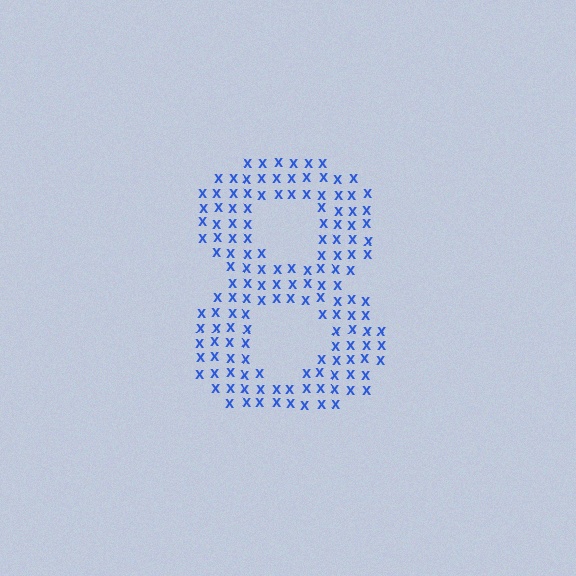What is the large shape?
The large shape is the digit 8.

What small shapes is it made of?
It is made of small letter X's.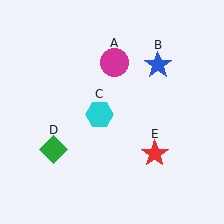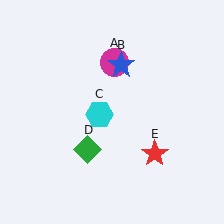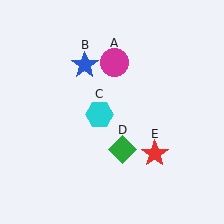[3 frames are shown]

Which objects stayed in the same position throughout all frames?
Magenta circle (object A) and cyan hexagon (object C) and red star (object E) remained stationary.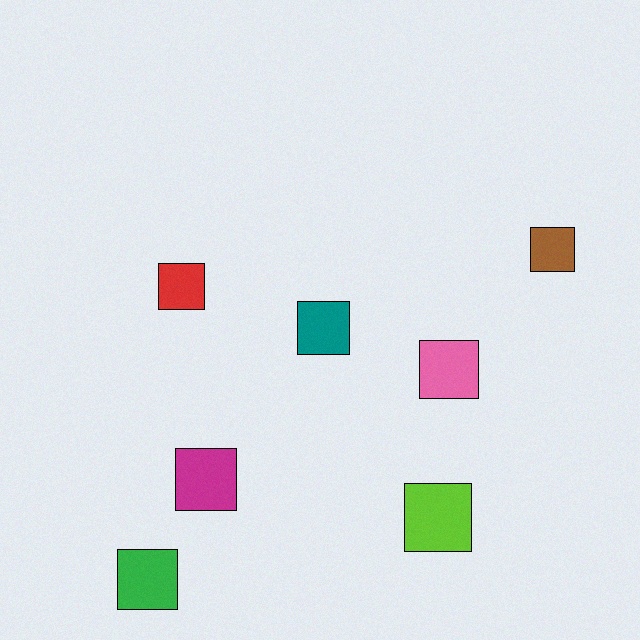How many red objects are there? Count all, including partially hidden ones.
There is 1 red object.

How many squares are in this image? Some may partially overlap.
There are 7 squares.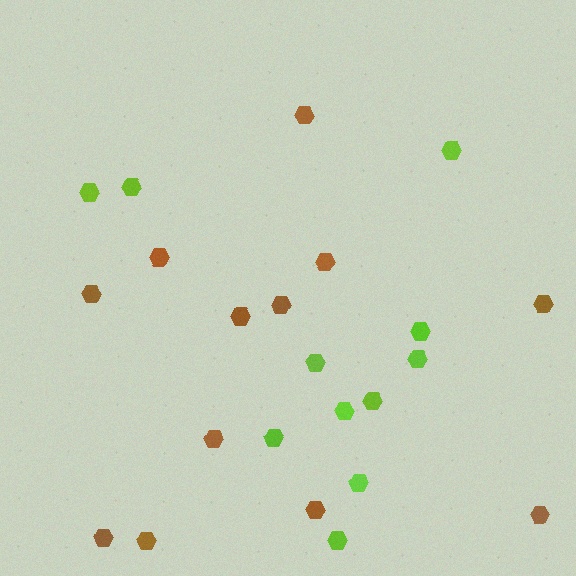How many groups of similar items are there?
There are 2 groups: one group of brown hexagons (12) and one group of lime hexagons (11).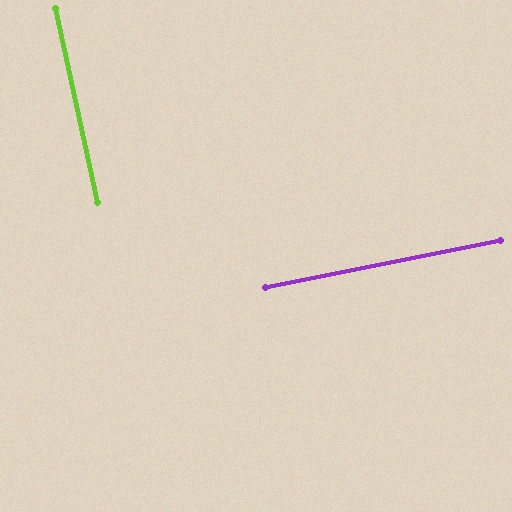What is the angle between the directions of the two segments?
Approximately 89 degrees.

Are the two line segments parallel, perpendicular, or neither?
Perpendicular — they meet at approximately 89°.